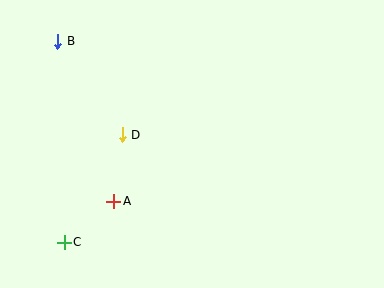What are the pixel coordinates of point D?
Point D is at (122, 135).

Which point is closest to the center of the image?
Point D at (122, 135) is closest to the center.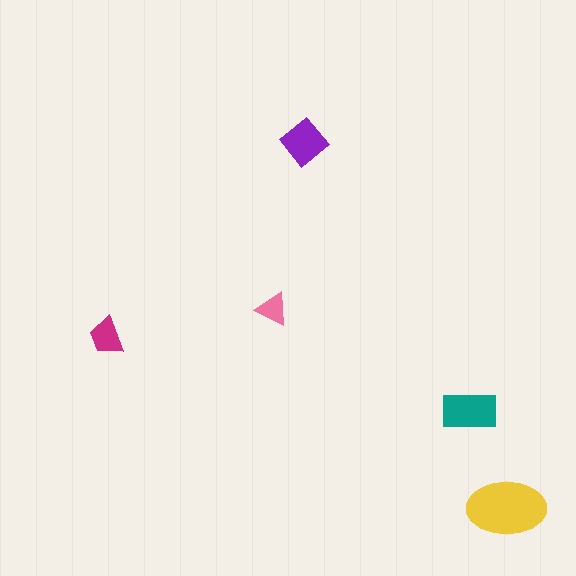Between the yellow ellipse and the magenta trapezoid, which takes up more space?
The yellow ellipse.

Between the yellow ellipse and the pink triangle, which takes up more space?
The yellow ellipse.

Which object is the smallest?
The pink triangle.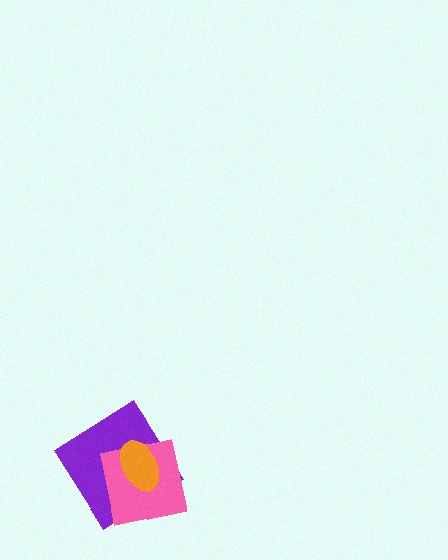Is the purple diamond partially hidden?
Yes, it is partially covered by another shape.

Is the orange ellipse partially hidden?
No, no other shape covers it.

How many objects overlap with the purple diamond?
2 objects overlap with the purple diamond.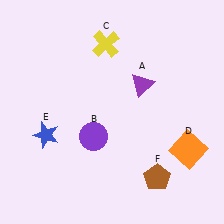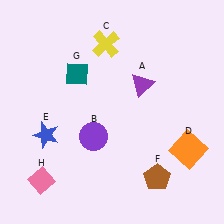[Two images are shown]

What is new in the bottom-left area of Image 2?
A pink diamond (H) was added in the bottom-left area of Image 2.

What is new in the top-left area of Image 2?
A teal diamond (G) was added in the top-left area of Image 2.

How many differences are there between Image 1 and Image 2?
There are 2 differences between the two images.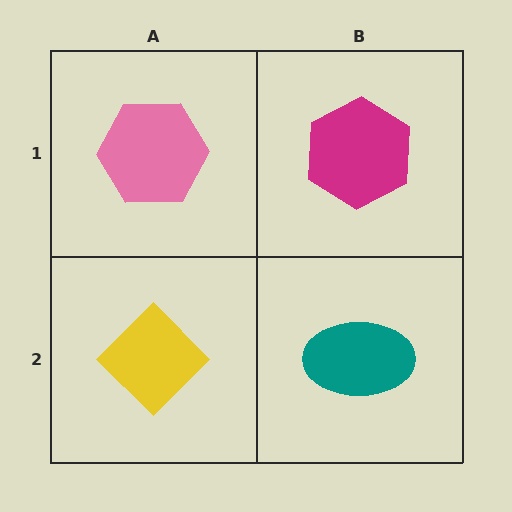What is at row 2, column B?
A teal ellipse.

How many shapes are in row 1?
2 shapes.